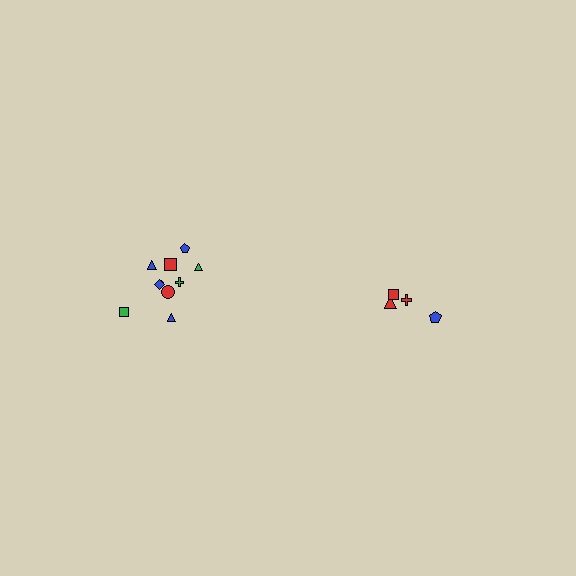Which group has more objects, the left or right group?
The left group.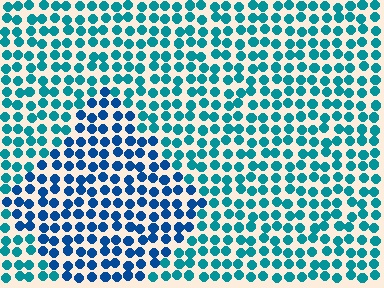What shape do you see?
I see a diamond.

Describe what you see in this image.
The image is filled with small teal elements in a uniform arrangement. A diamond-shaped region is visible where the elements are tinted to a slightly different hue, forming a subtle color boundary.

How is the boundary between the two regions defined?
The boundary is defined purely by a slight shift in hue (about 30 degrees). Spacing, size, and orientation are identical on both sides.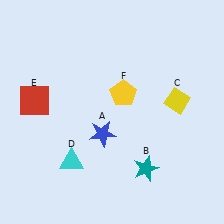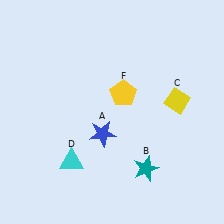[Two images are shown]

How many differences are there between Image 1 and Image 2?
There is 1 difference between the two images.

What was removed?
The red square (E) was removed in Image 2.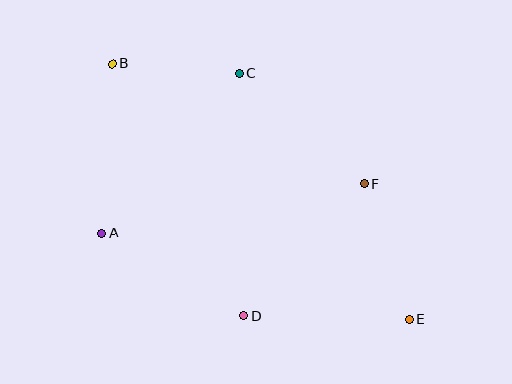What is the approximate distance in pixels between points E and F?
The distance between E and F is approximately 143 pixels.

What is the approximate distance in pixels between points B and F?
The distance between B and F is approximately 279 pixels.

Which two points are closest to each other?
Points B and C are closest to each other.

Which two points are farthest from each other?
Points B and E are farthest from each other.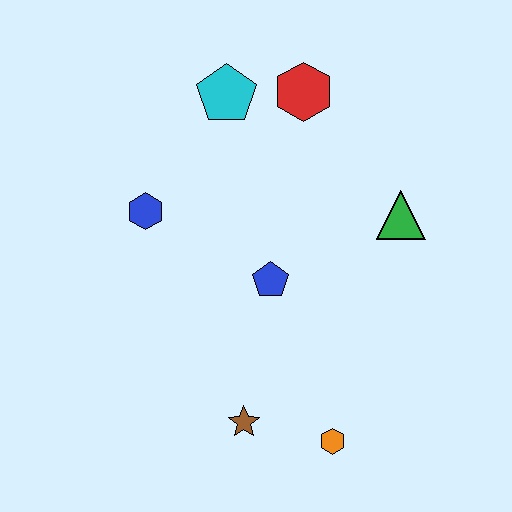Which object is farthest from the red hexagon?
The orange hexagon is farthest from the red hexagon.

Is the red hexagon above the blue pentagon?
Yes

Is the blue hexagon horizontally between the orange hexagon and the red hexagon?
No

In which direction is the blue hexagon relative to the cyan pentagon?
The blue hexagon is below the cyan pentagon.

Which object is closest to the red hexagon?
The cyan pentagon is closest to the red hexagon.